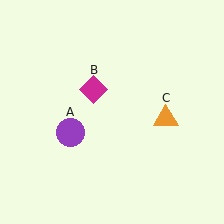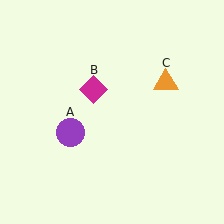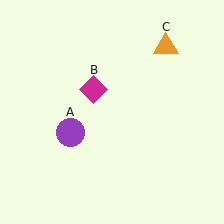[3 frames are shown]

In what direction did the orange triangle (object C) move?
The orange triangle (object C) moved up.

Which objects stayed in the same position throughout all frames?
Purple circle (object A) and magenta diamond (object B) remained stationary.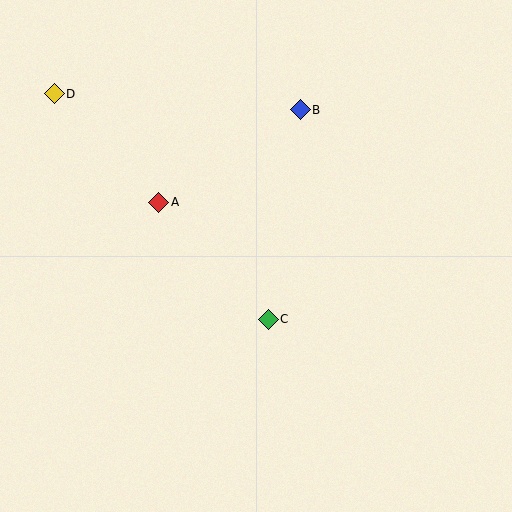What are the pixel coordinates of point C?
Point C is at (268, 319).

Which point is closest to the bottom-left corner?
Point C is closest to the bottom-left corner.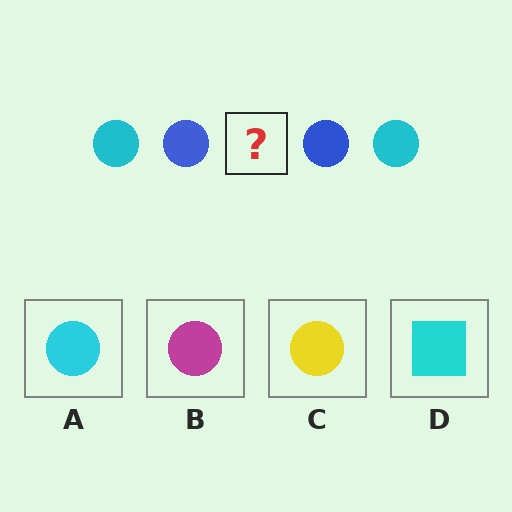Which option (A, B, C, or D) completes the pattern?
A.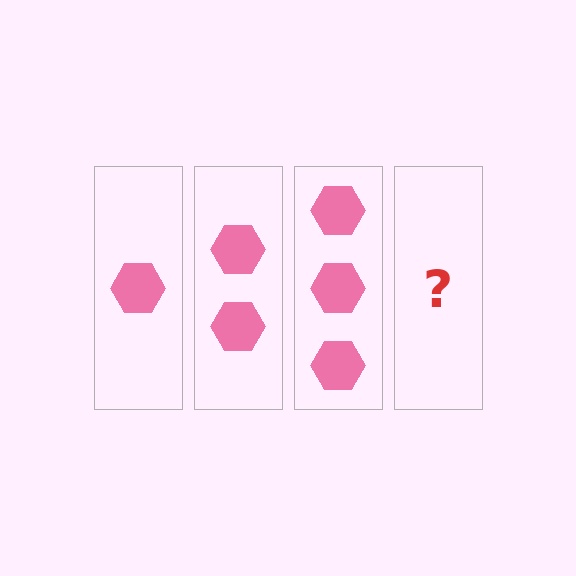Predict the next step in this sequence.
The next step is 4 hexagons.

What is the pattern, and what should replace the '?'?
The pattern is that each step adds one more hexagon. The '?' should be 4 hexagons.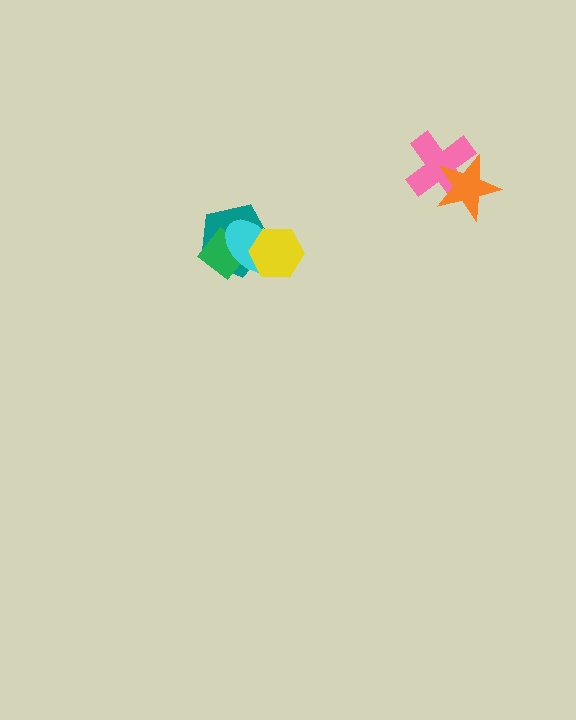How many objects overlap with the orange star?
1 object overlaps with the orange star.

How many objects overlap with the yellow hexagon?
2 objects overlap with the yellow hexagon.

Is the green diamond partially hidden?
Yes, it is partially covered by another shape.